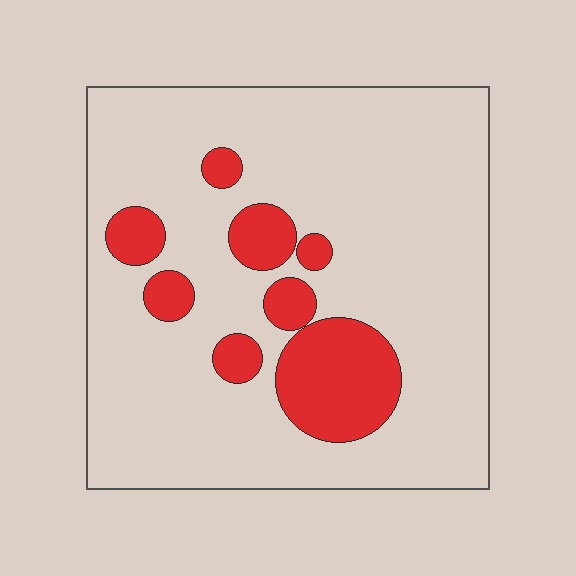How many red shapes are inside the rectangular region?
8.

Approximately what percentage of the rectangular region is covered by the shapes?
Approximately 15%.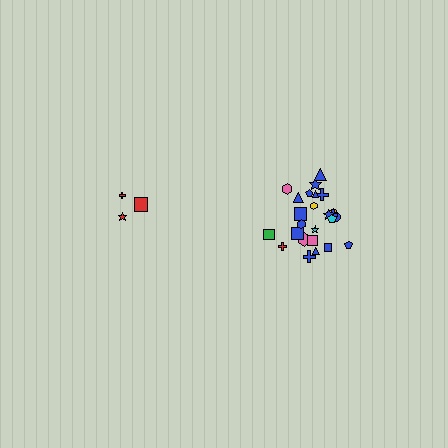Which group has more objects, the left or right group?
The right group.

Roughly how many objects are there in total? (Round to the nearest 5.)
Roughly 30 objects in total.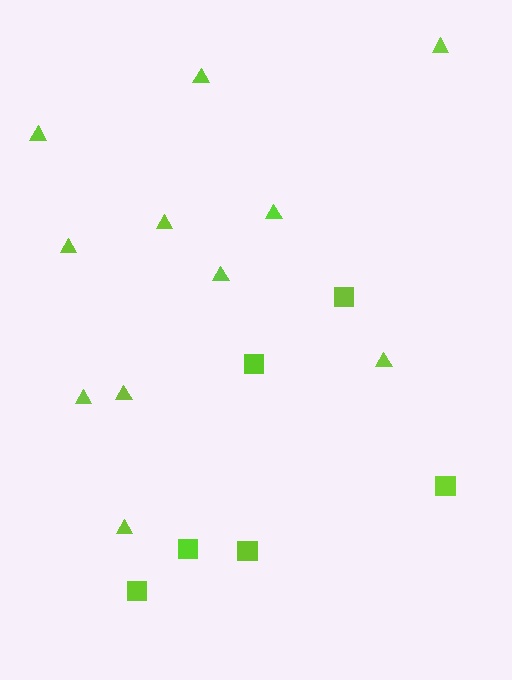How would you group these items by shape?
There are 2 groups: one group of squares (6) and one group of triangles (11).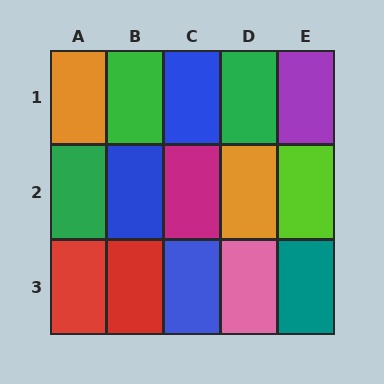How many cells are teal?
1 cell is teal.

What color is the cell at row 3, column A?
Red.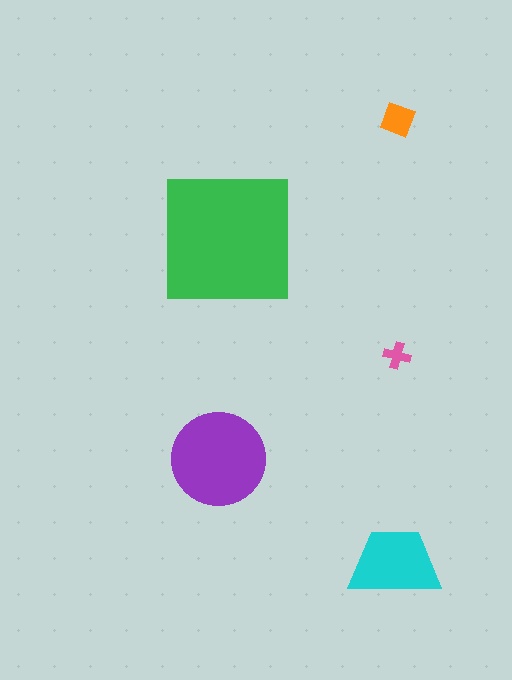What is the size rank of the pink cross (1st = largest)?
5th.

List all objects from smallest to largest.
The pink cross, the orange diamond, the cyan trapezoid, the purple circle, the green square.